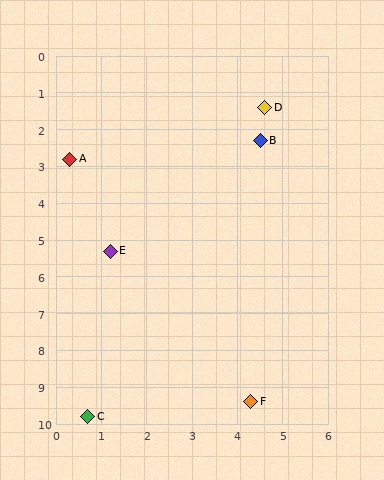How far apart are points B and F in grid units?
Points B and F are about 7.1 grid units apart.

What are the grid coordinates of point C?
Point C is at approximately (0.7, 9.8).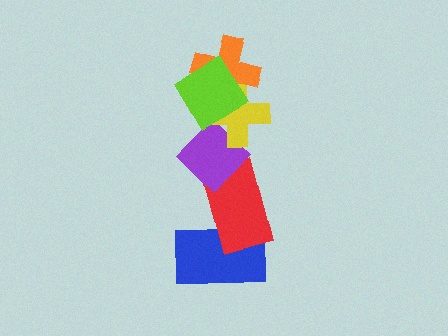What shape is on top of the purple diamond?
The yellow cross is on top of the purple diamond.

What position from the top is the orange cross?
The orange cross is 2nd from the top.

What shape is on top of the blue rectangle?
The red rectangle is on top of the blue rectangle.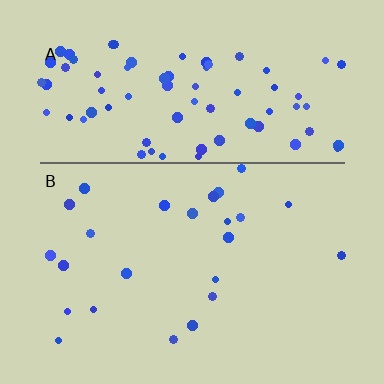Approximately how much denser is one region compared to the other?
Approximately 3.5× — region A over region B.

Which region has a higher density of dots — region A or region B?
A (the top).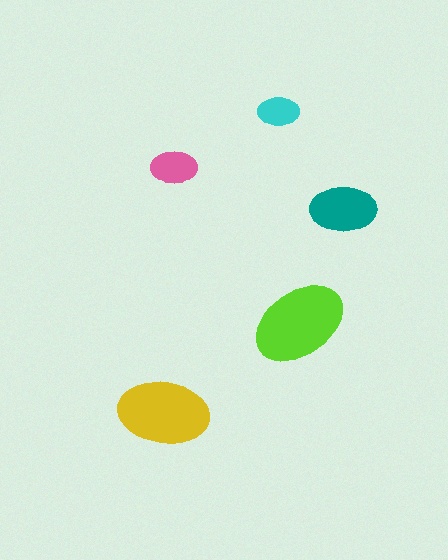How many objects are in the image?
There are 5 objects in the image.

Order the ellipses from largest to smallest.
the lime one, the yellow one, the teal one, the pink one, the cyan one.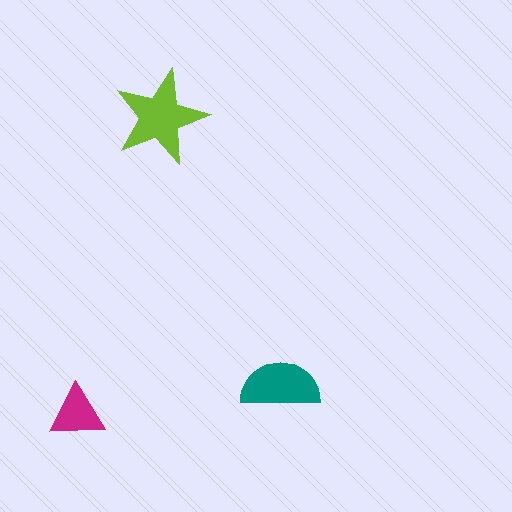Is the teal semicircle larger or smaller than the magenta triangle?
Larger.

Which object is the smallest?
The magenta triangle.